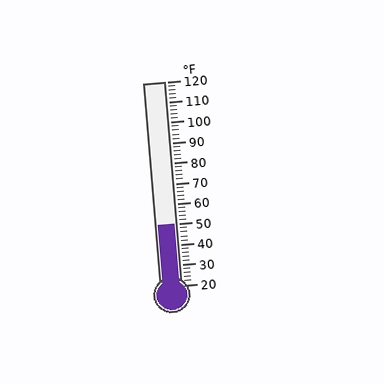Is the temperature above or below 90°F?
The temperature is below 90°F.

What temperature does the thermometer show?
The thermometer shows approximately 50°F.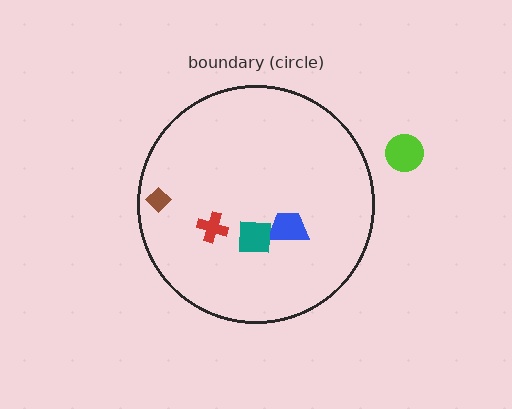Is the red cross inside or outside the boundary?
Inside.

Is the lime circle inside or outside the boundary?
Outside.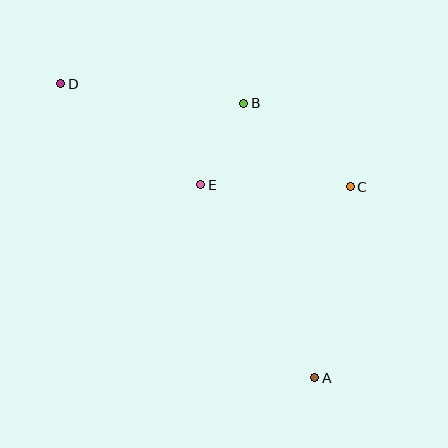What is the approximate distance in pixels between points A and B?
The distance between A and B is approximately 284 pixels.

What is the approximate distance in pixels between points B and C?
The distance between B and C is approximately 135 pixels.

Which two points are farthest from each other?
Points A and D are farthest from each other.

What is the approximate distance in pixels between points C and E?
The distance between C and E is approximately 150 pixels.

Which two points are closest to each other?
Points B and E are closest to each other.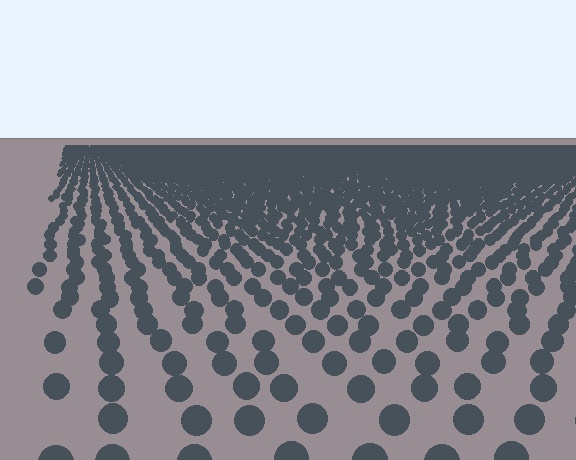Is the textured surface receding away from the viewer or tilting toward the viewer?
The surface is receding away from the viewer. Texture elements get smaller and denser toward the top.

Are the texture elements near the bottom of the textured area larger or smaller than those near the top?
Larger. Near the bottom, elements are closer to the viewer and appear at a bigger on-screen size.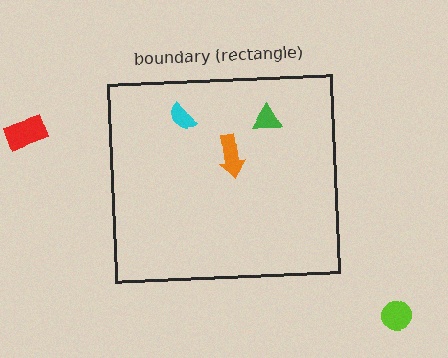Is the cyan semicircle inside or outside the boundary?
Inside.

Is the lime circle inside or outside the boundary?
Outside.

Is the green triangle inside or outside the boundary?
Inside.